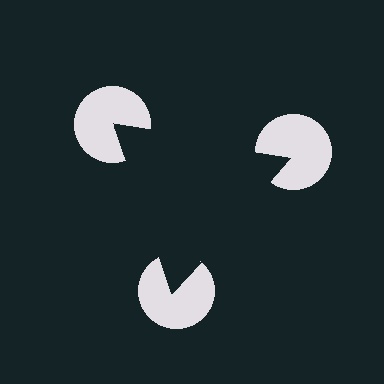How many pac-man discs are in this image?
There are 3 — one at each vertex of the illusory triangle.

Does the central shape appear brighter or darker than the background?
It typically appears slightly darker than the background, even though no actual brightness change is drawn.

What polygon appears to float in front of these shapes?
An illusory triangle — its edges are inferred from the aligned wedge cuts in the pac-man discs, not physically drawn.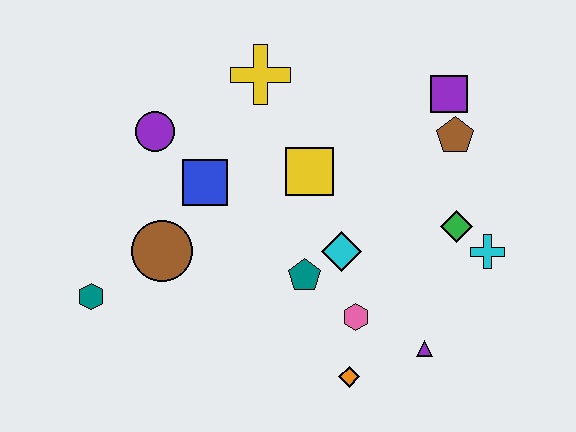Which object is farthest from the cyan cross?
The teal hexagon is farthest from the cyan cross.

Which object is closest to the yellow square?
The cyan diamond is closest to the yellow square.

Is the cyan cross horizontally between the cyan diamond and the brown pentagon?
No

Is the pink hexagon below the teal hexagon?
Yes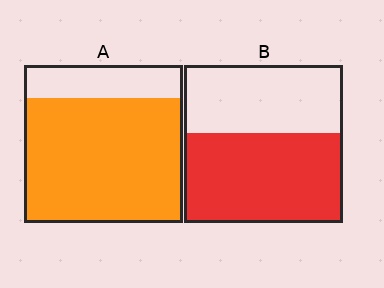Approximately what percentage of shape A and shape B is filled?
A is approximately 80% and B is approximately 55%.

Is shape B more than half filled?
Yes.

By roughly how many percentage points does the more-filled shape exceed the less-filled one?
By roughly 20 percentage points (A over B).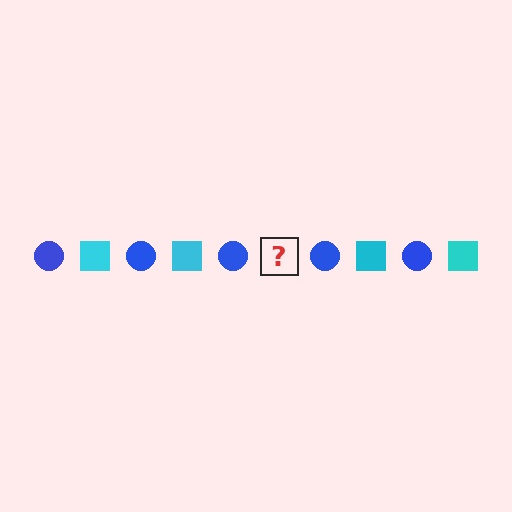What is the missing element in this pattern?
The missing element is a cyan square.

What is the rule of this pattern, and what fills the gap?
The rule is that the pattern alternates between blue circle and cyan square. The gap should be filled with a cyan square.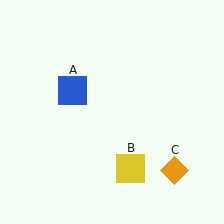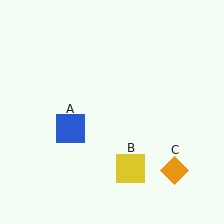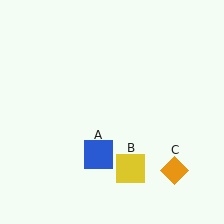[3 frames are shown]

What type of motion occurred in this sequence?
The blue square (object A) rotated counterclockwise around the center of the scene.